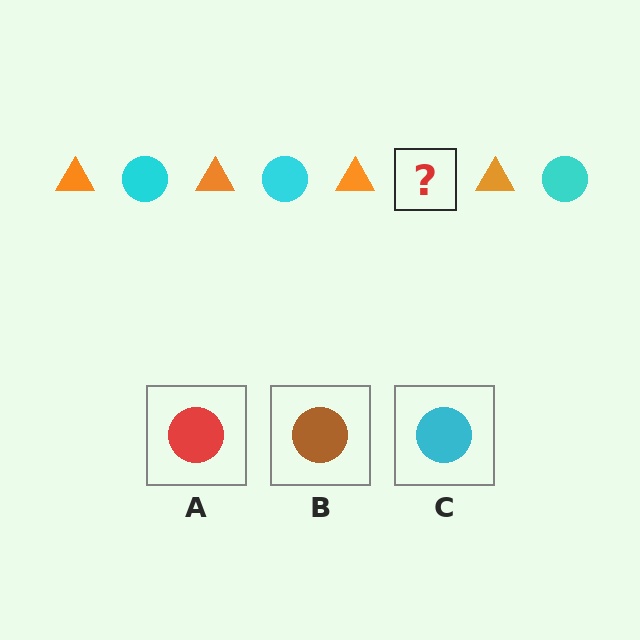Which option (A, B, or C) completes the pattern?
C.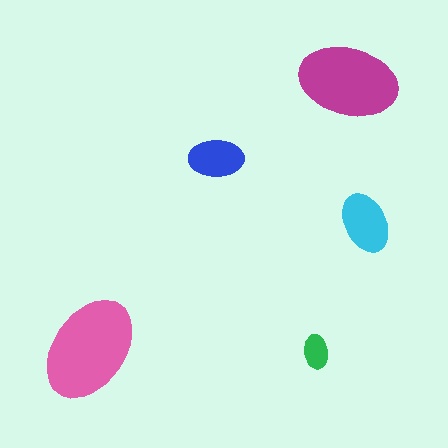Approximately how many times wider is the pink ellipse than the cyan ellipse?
About 1.5 times wider.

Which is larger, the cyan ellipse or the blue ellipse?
The cyan one.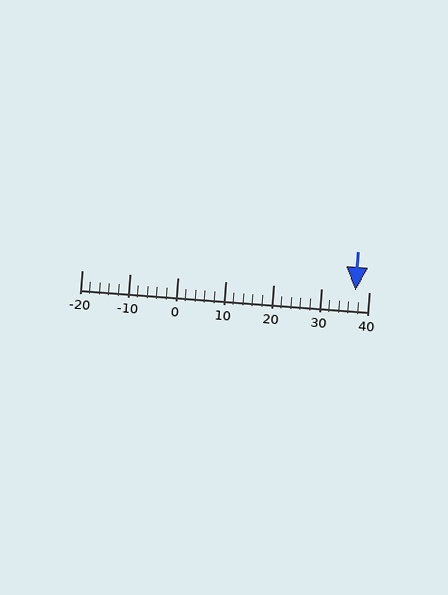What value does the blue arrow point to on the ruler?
The blue arrow points to approximately 37.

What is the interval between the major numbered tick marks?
The major tick marks are spaced 10 units apart.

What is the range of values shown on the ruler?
The ruler shows values from -20 to 40.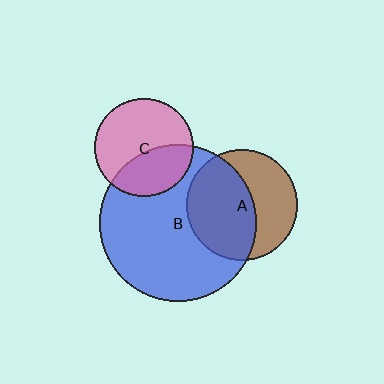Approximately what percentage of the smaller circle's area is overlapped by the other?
Approximately 55%.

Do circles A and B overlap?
Yes.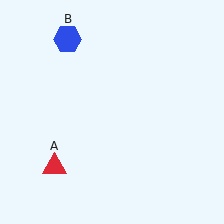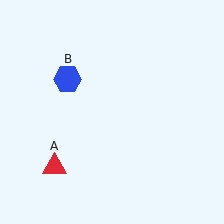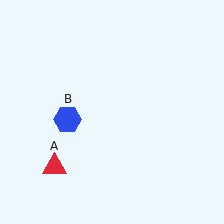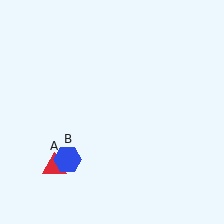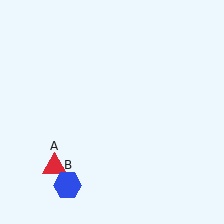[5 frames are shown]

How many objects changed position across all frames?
1 object changed position: blue hexagon (object B).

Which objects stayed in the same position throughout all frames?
Red triangle (object A) remained stationary.